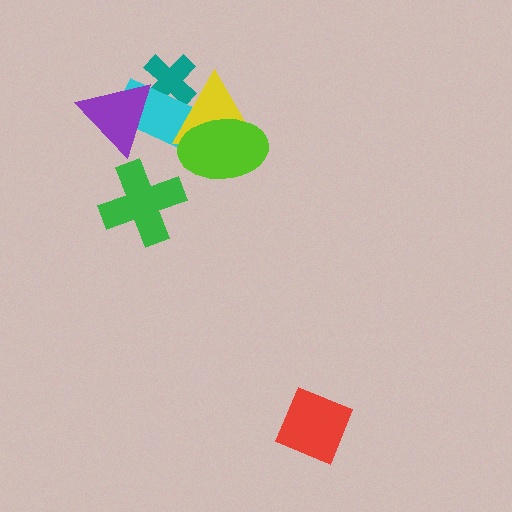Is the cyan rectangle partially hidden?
Yes, it is partially covered by another shape.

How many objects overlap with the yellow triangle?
3 objects overlap with the yellow triangle.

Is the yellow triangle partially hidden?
Yes, it is partially covered by another shape.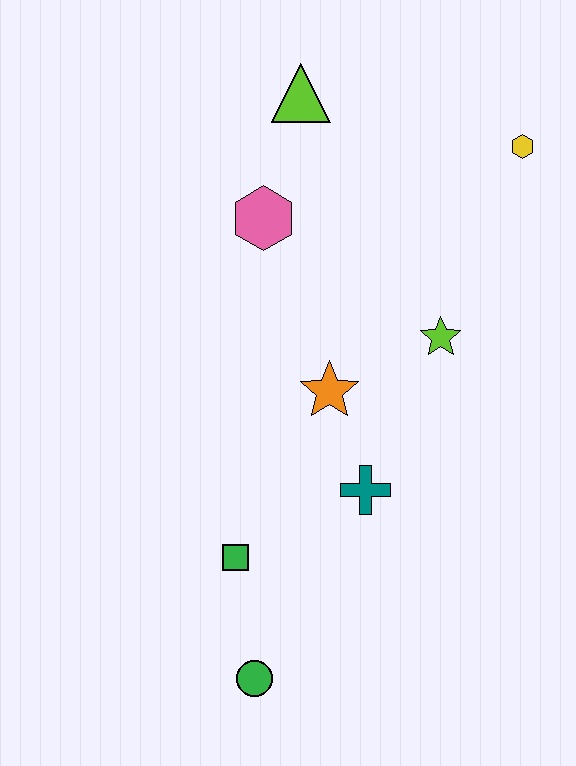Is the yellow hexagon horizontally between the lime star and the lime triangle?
No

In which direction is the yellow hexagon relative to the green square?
The yellow hexagon is above the green square.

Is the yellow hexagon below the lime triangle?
Yes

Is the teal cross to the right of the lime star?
No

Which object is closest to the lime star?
The orange star is closest to the lime star.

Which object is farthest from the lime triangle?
The green circle is farthest from the lime triangle.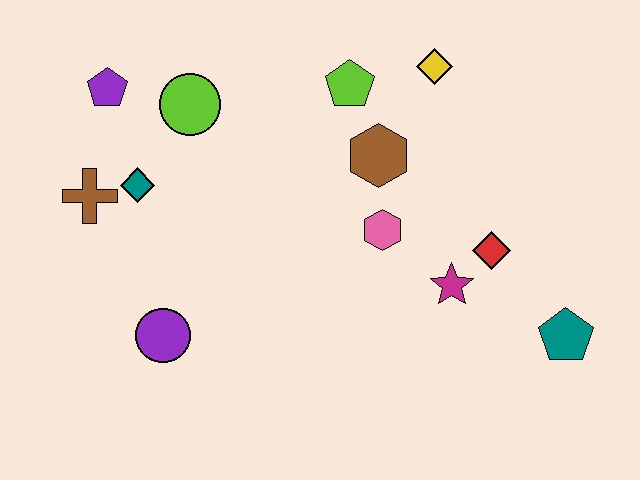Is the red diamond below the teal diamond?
Yes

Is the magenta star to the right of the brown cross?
Yes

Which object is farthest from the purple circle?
The teal pentagon is farthest from the purple circle.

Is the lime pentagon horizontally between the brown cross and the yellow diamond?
Yes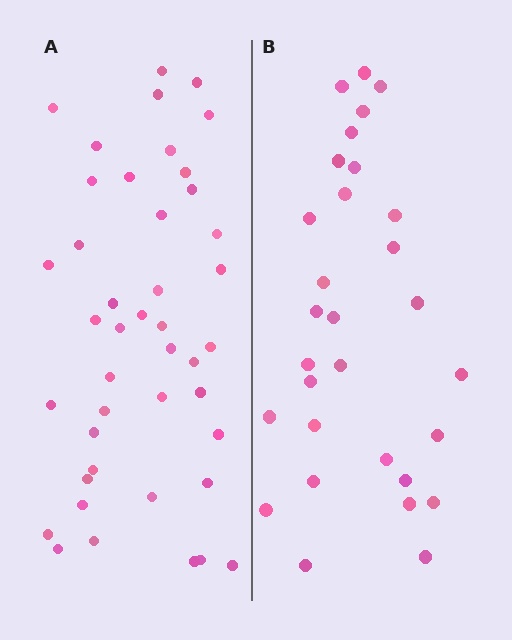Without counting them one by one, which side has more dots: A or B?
Region A (the left region) has more dots.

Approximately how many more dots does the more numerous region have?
Region A has approximately 15 more dots than region B.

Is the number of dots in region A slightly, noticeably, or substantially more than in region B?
Region A has noticeably more, but not dramatically so. The ratio is roughly 1.4 to 1.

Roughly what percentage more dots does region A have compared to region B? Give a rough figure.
About 45% more.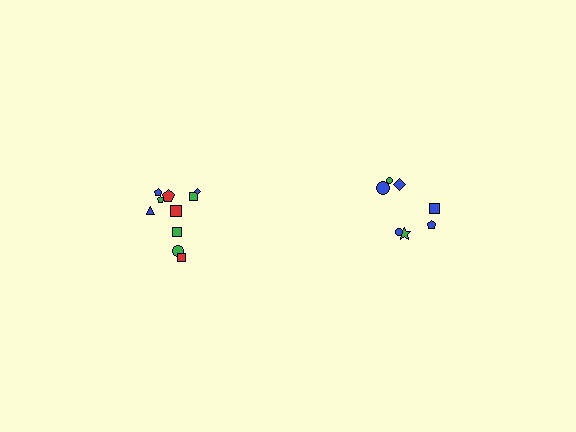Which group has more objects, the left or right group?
The left group.